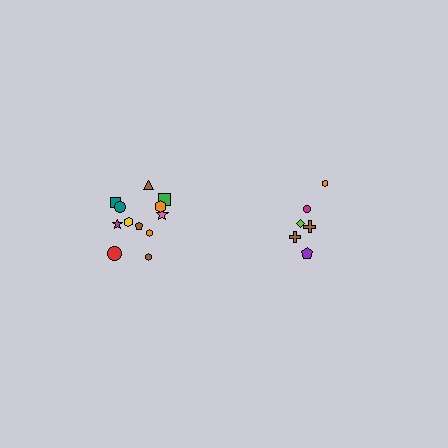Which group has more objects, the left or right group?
The left group.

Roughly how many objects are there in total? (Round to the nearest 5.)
Roughly 20 objects in total.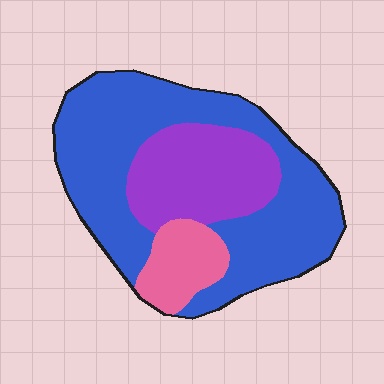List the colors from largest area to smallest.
From largest to smallest: blue, purple, pink.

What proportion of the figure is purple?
Purple covers roughly 25% of the figure.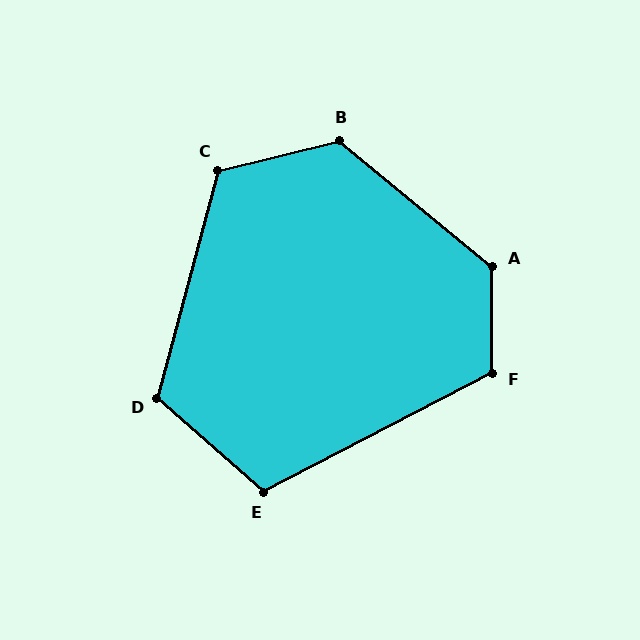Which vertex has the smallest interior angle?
E, at approximately 112 degrees.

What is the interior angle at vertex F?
Approximately 117 degrees (obtuse).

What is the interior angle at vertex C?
Approximately 119 degrees (obtuse).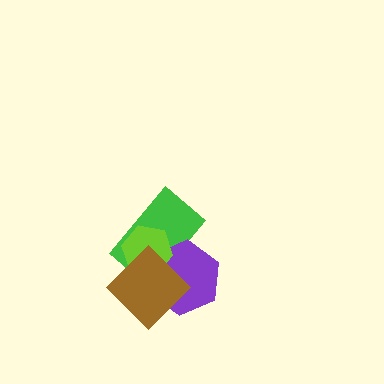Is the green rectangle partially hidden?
Yes, it is partially covered by another shape.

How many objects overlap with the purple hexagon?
3 objects overlap with the purple hexagon.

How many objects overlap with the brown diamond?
3 objects overlap with the brown diamond.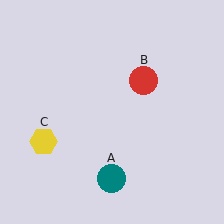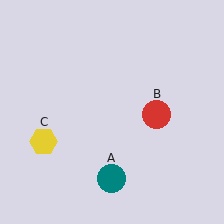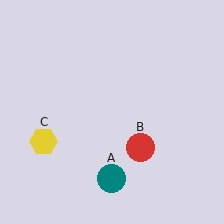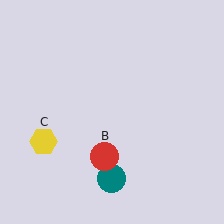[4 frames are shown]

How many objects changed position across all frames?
1 object changed position: red circle (object B).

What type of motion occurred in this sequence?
The red circle (object B) rotated clockwise around the center of the scene.